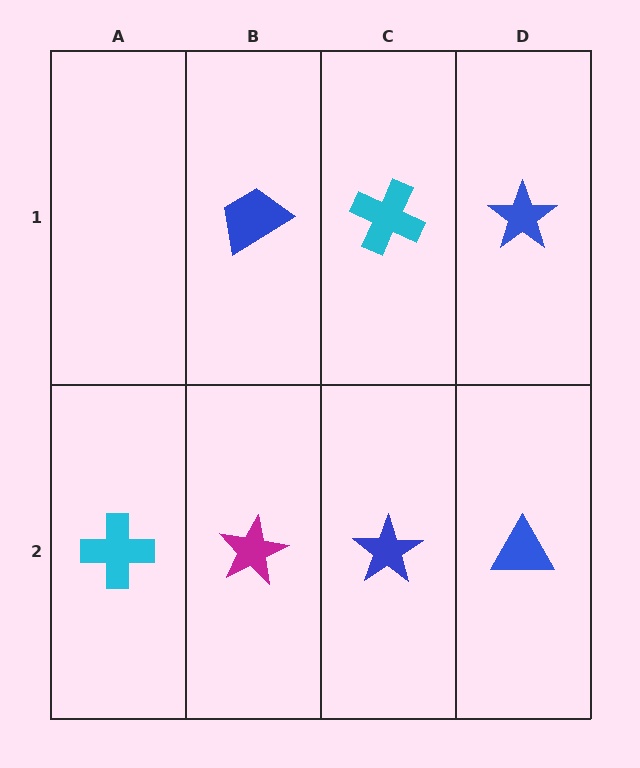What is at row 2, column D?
A blue triangle.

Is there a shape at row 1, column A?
No, that cell is empty.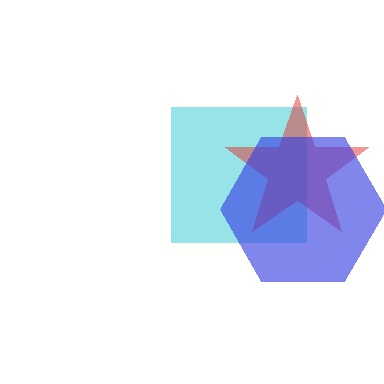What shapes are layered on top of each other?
The layered shapes are: a cyan square, a red star, a blue hexagon.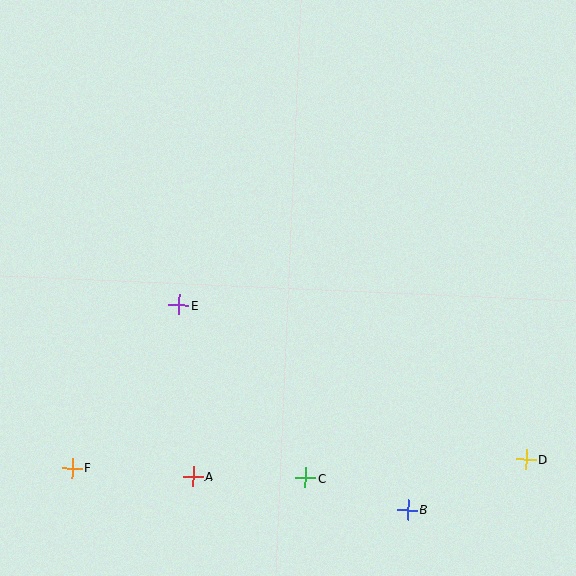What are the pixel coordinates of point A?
Point A is at (193, 476).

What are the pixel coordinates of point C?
Point C is at (305, 478).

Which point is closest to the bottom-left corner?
Point F is closest to the bottom-left corner.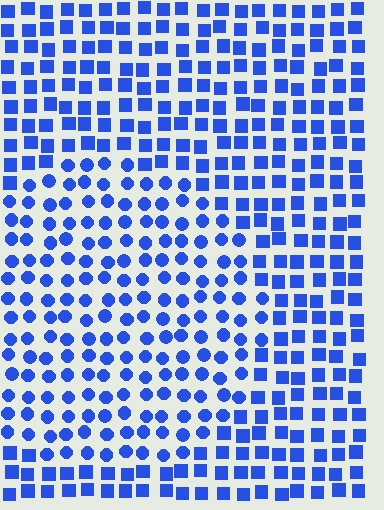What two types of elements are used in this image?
The image uses circles inside the circle region and squares outside it.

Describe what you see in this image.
The image is filled with small blue elements arranged in a uniform grid. A circle-shaped region contains circles, while the surrounding area contains squares. The boundary is defined purely by the change in element shape.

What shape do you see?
I see a circle.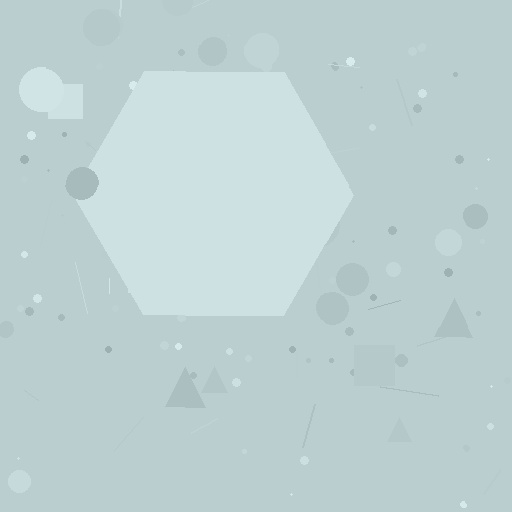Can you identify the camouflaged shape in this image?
The camouflaged shape is a hexagon.